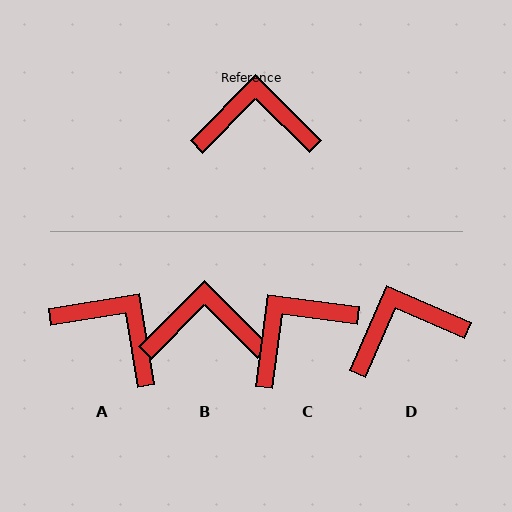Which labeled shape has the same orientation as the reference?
B.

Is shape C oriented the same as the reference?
No, it is off by about 37 degrees.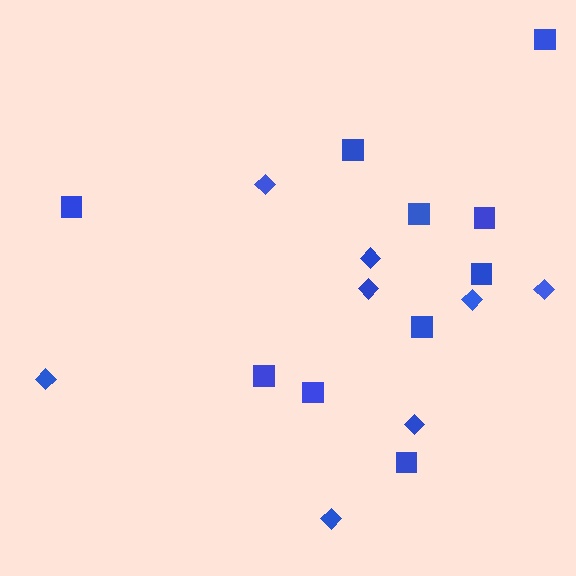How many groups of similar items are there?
There are 2 groups: one group of squares (10) and one group of diamonds (8).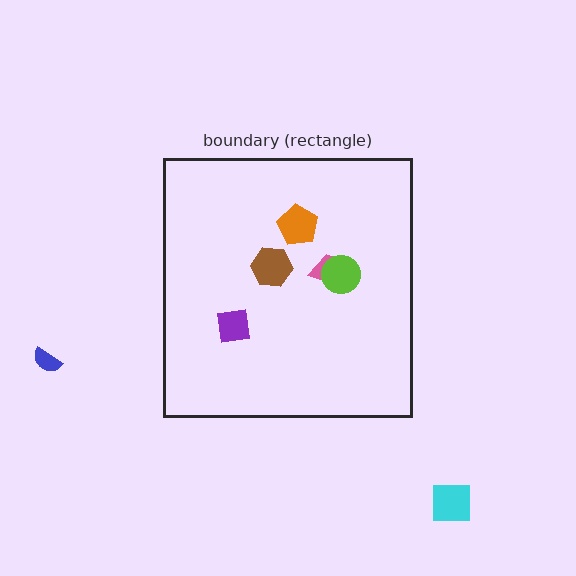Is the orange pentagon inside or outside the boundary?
Inside.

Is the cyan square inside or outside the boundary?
Outside.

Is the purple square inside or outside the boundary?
Inside.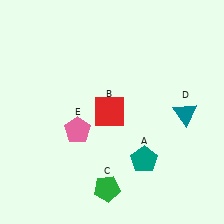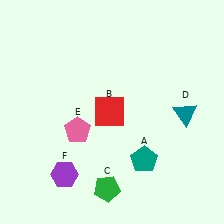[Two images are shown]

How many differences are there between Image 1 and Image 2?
There is 1 difference between the two images.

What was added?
A purple hexagon (F) was added in Image 2.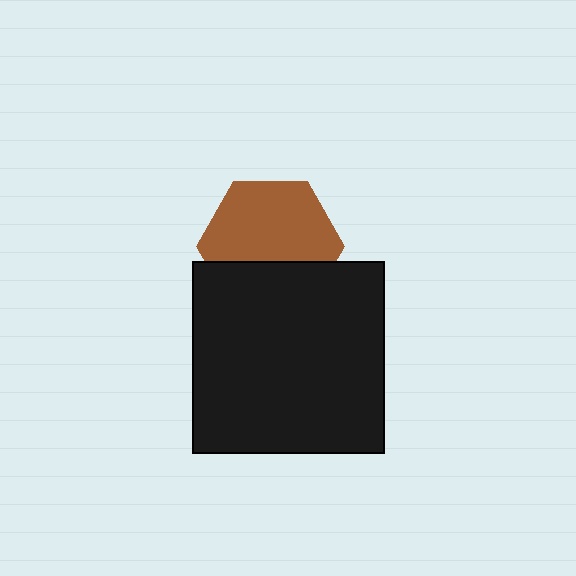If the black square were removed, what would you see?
You would see the complete brown hexagon.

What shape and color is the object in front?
The object in front is a black square.